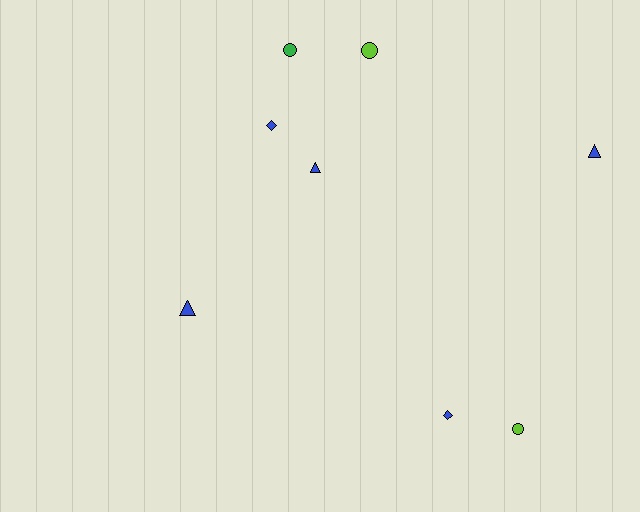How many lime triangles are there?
There are no lime triangles.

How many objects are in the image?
There are 8 objects.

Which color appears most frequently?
Blue, with 5 objects.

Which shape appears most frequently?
Triangle, with 3 objects.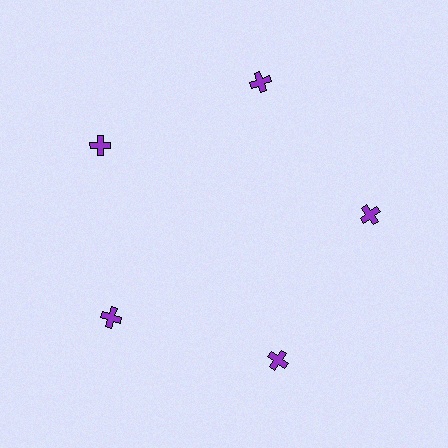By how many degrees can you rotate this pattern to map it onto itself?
The pattern maps onto itself every 72 degrees of rotation.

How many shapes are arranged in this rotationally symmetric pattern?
There are 5 shapes, arranged in 5 groups of 1.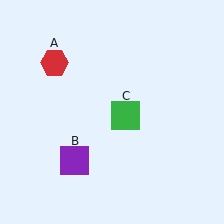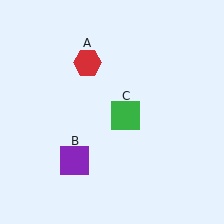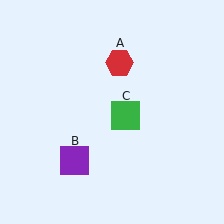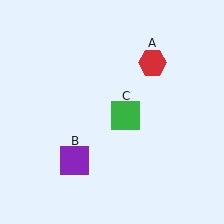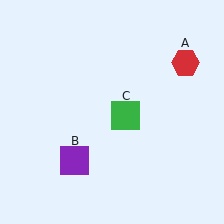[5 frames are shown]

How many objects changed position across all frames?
1 object changed position: red hexagon (object A).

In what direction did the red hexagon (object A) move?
The red hexagon (object A) moved right.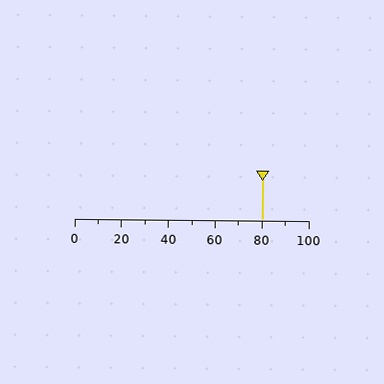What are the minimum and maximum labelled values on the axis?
The axis runs from 0 to 100.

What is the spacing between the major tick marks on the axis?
The major ticks are spaced 20 apart.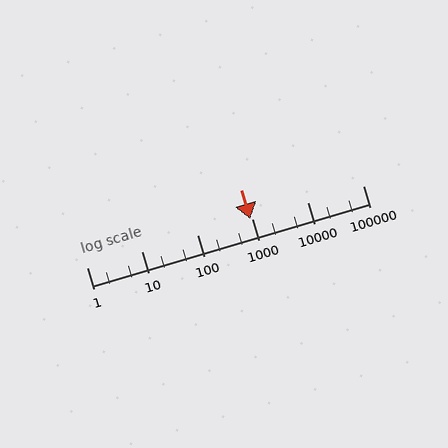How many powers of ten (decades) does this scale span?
The scale spans 5 decades, from 1 to 100000.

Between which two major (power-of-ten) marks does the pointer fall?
The pointer is between 100 and 1000.